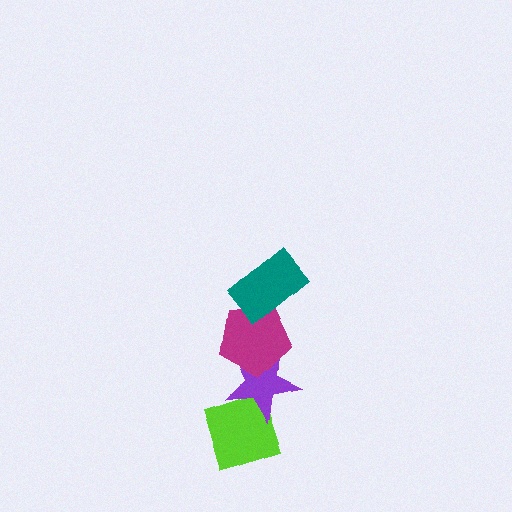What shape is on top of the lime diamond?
The purple star is on top of the lime diamond.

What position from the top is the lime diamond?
The lime diamond is 4th from the top.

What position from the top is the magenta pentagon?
The magenta pentagon is 2nd from the top.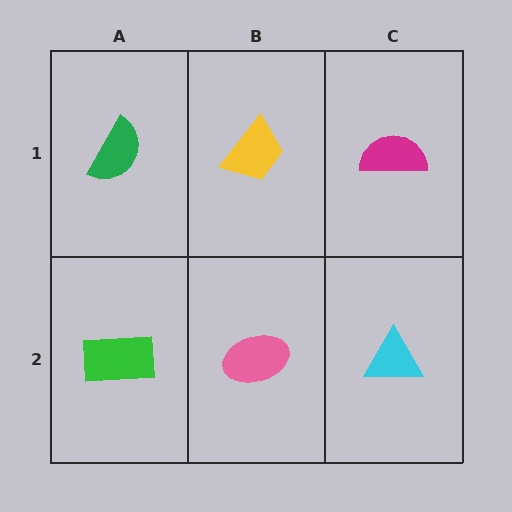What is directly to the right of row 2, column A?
A pink ellipse.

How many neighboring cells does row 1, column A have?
2.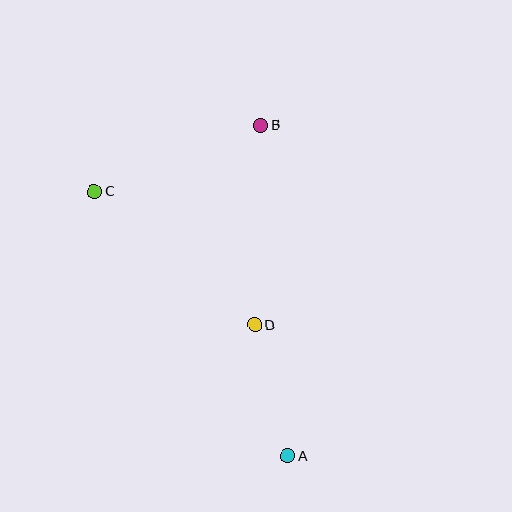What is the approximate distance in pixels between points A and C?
The distance between A and C is approximately 328 pixels.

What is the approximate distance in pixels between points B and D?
The distance between B and D is approximately 200 pixels.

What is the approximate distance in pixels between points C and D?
The distance between C and D is approximately 208 pixels.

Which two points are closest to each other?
Points A and D are closest to each other.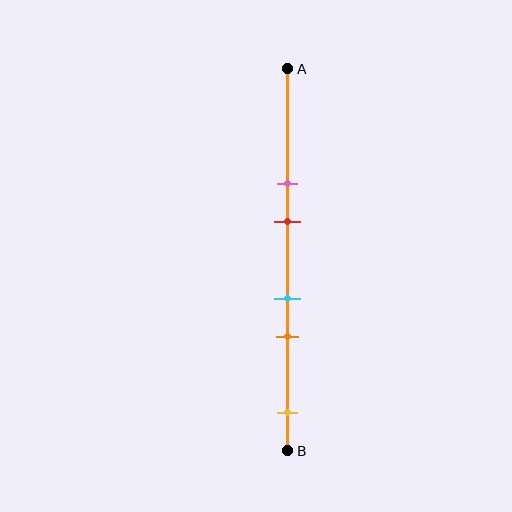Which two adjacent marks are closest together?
The cyan and orange marks are the closest adjacent pair.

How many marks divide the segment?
There are 5 marks dividing the segment.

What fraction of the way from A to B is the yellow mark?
The yellow mark is approximately 90% (0.9) of the way from A to B.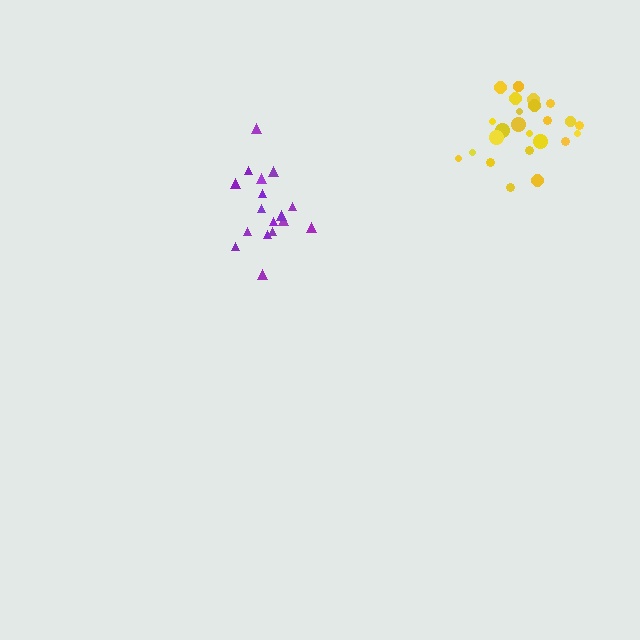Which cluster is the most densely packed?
Yellow.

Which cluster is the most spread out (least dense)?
Purple.